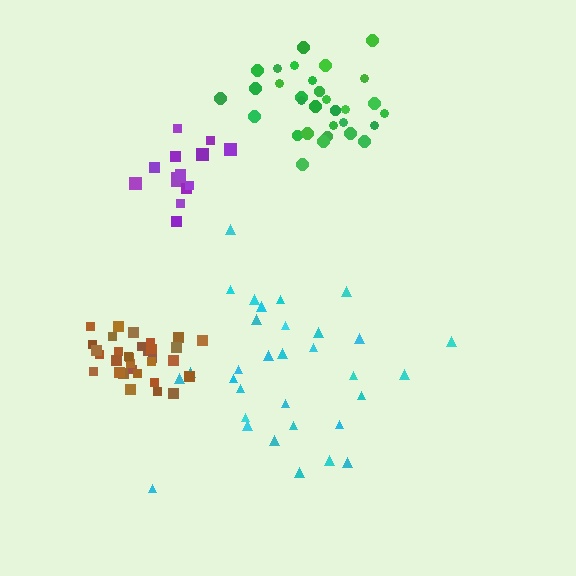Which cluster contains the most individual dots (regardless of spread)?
Cyan (32).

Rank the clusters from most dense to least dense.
brown, purple, green, cyan.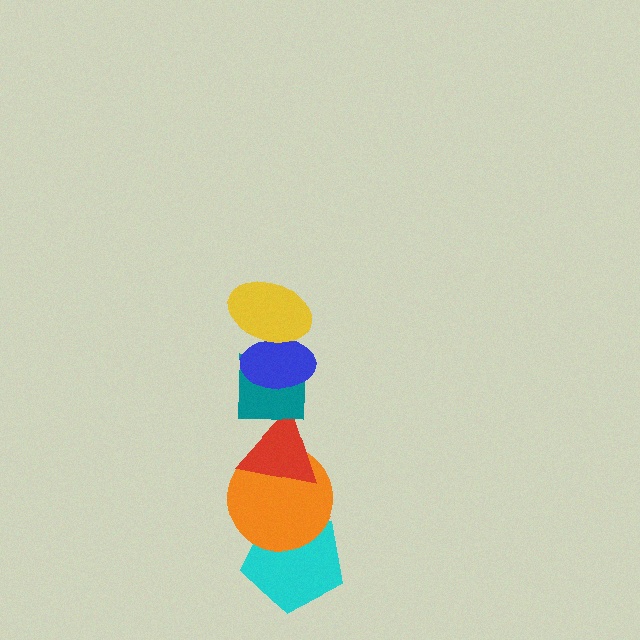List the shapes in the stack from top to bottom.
From top to bottom: the yellow ellipse, the blue ellipse, the teal square, the red triangle, the orange circle, the cyan pentagon.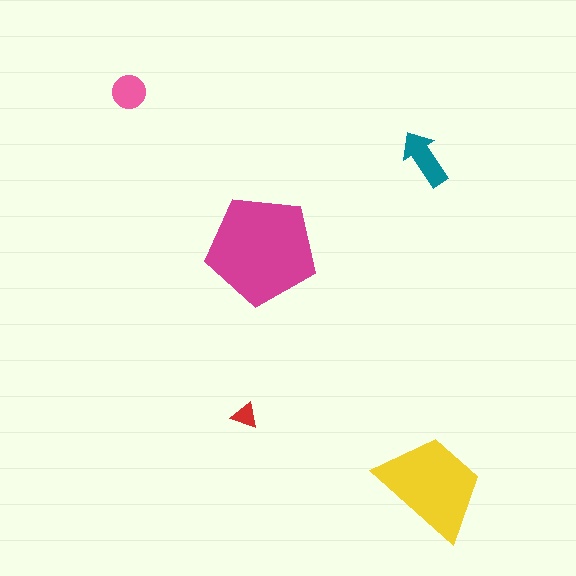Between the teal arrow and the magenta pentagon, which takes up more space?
The magenta pentagon.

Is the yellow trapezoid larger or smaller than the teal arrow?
Larger.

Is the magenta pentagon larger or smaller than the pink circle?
Larger.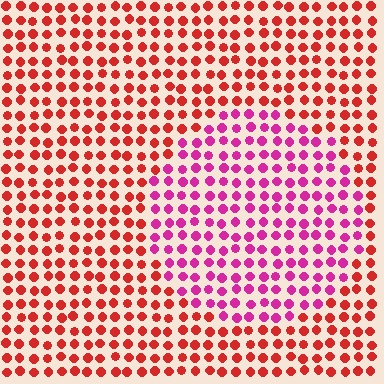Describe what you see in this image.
The image is filled with small red elements in a uniform arrangement. A circle-shaped region is visible where the elements are tinted to a slightly different hue, forming a subtle color boundary.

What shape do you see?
I see a circle.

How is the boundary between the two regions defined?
The boundary is defined purely by a slight shift in hue (about 42 degrees). Spacing, size, and orientation are identical on both sides.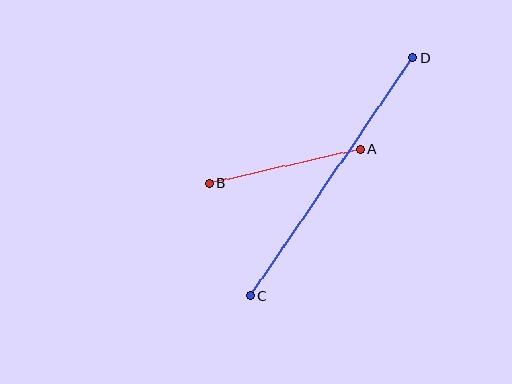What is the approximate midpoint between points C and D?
The midpoint is at approximately (332, 177) pixels.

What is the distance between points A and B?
The distance is approximately 155 pixels.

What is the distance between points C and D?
The distance is approximately 289 pixels.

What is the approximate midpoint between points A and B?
The midpoint is at approximately (285, 166) pixels.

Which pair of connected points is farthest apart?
Points C and D are farthest apart.